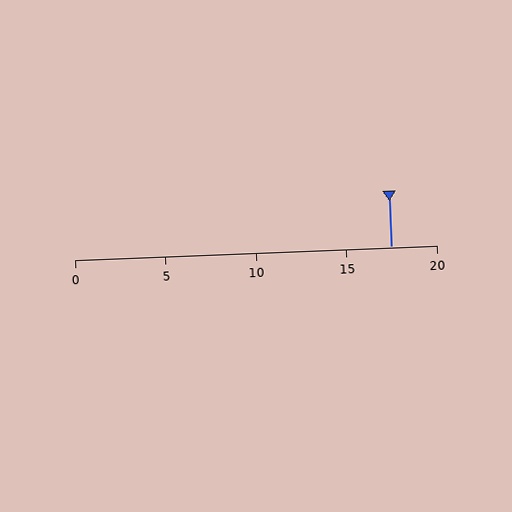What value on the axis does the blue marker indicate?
The marker indicates approximately 17.5.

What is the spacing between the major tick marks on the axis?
The major ticks are spaced 5 apart.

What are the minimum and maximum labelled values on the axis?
The axis runs from 0 to 20.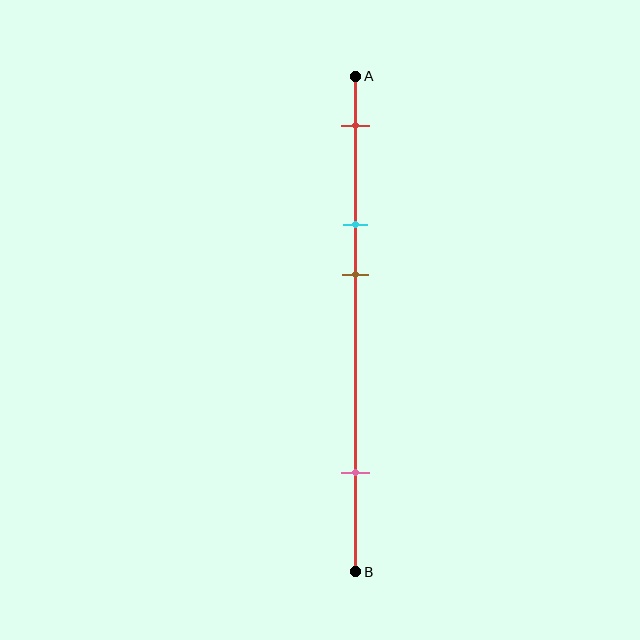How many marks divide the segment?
There are 4 marks dividing the segment.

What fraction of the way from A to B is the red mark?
The red mark is approximately 10% (0.1) of the way from A to B.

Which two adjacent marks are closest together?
The cyan and brown marks are the closest adjacent pair.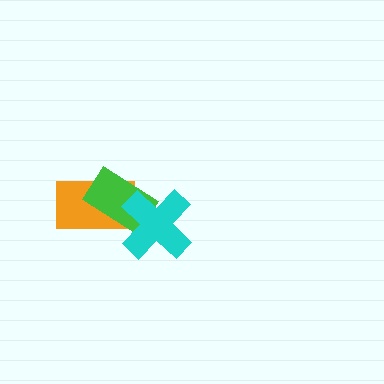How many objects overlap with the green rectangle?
2 objects overlap with the green rectangle.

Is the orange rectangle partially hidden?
Yes, it is partially covered by another shape.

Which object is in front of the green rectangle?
The cyan cross is in front of the green rectangle.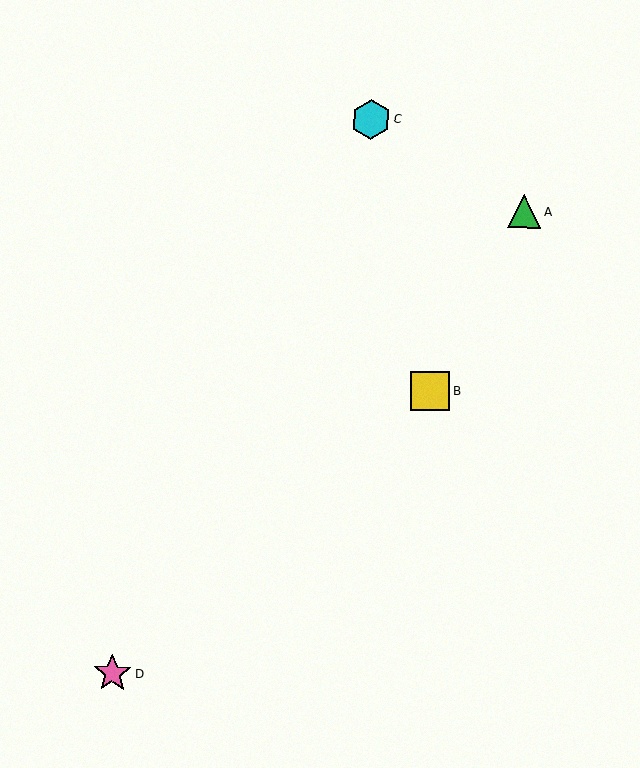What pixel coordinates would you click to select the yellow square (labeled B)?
Click at (430, 391) to select the yellow square B.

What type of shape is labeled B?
Shape B is a yellow square.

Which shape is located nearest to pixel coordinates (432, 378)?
The yellow square (labeled B) at (430, 391) is nearest to that location.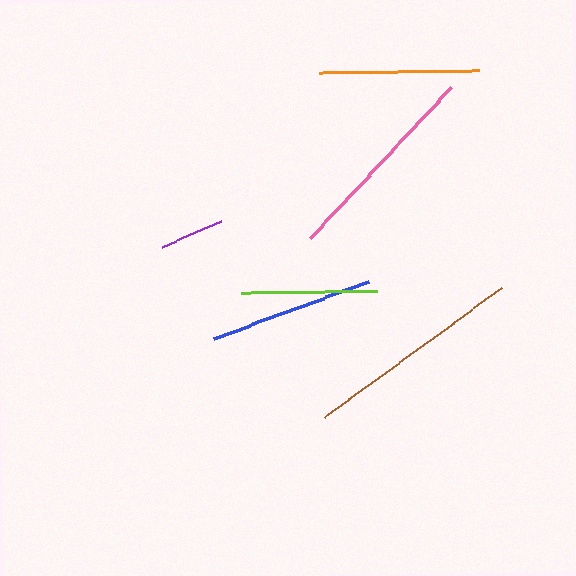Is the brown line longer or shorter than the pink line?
The brown line is longer than the pink line.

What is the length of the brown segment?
The brown segment is approximately 220 pixels long.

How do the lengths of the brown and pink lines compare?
The brown and pink lines are approximately the same length.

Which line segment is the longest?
The brown line is the longest at approximately 220 pixels.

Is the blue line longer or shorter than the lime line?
The blue line is longer than the lime line.